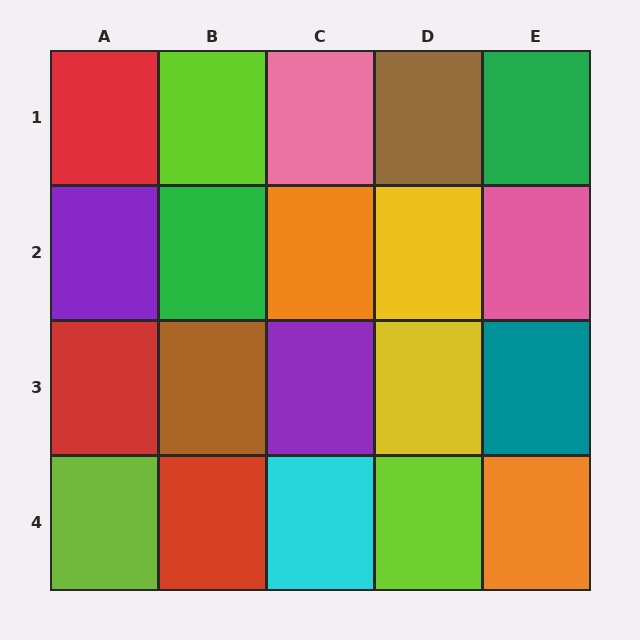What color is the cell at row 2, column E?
Pink.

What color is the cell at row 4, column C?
Cyan.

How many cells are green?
2 cells are green.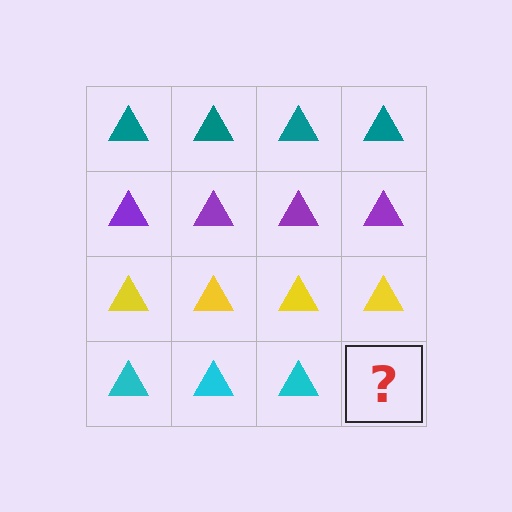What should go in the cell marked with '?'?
The missing cell should contain a cyan triangle.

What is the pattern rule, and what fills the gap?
The rule is that each row has a consistent color. The gap should be filled with a cyan triangle.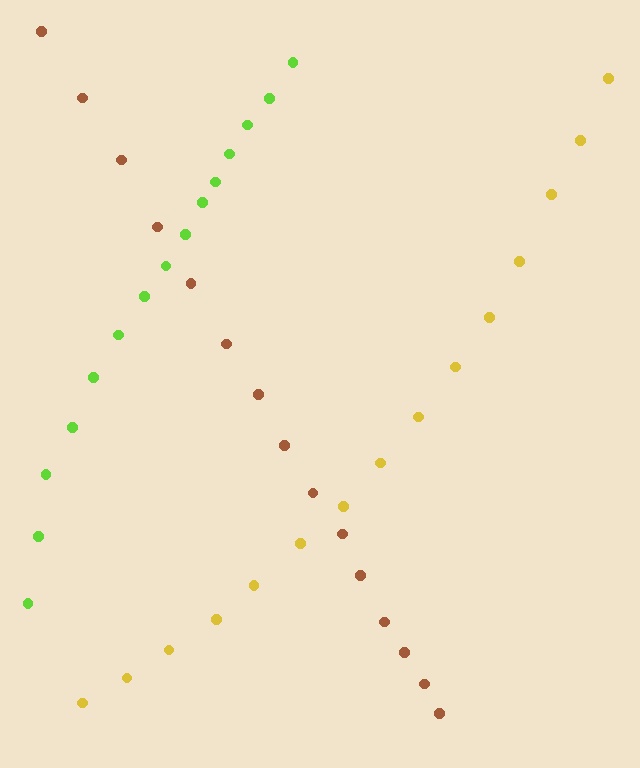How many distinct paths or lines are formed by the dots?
There are 3 distinct paths.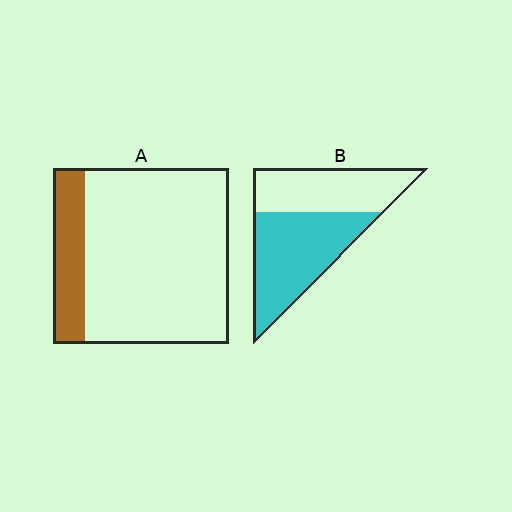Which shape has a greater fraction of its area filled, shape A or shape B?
Shape B.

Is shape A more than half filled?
No.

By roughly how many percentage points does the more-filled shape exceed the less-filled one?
By roughly 40 percentage points (B over A).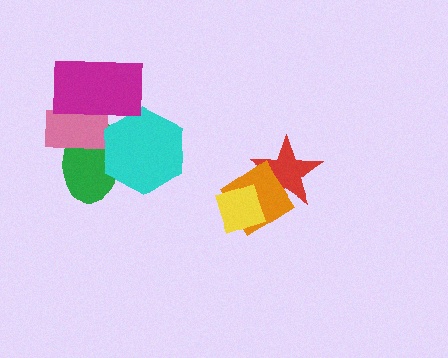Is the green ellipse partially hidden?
Yes, it is partially covered by another shape.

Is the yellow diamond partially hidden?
No, no other shape covers it.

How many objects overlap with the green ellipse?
3 objects overlap with the green ellipse.